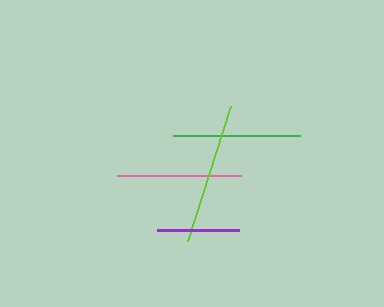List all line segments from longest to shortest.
From longest to shortest: lime, green, pink, purple.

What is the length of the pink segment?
The pink segment is approximately 123 pixels long.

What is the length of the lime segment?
The lime segment is approximately 141 pixels long.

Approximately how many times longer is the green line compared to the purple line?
The green line is approximately 1.5 times the length of the purple line.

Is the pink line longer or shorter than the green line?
The green line is longer than the pink line.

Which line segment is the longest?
The lime line is the longest at approximately 141 pixels.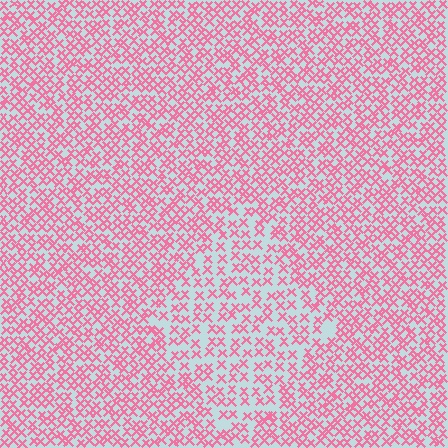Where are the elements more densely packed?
The elements are more densely packed outside the diamond boundary.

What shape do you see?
I see a diamond.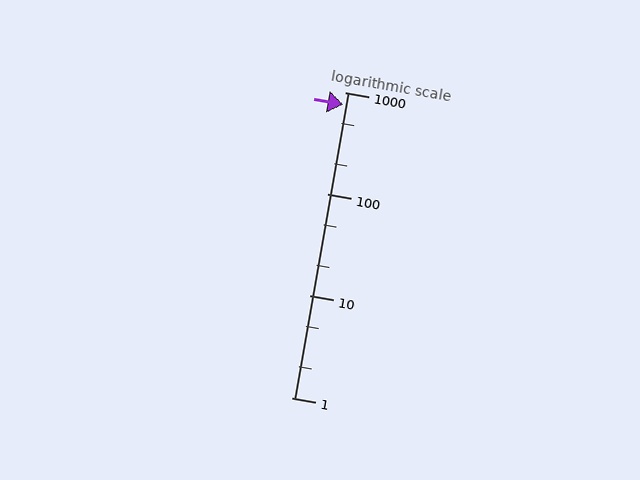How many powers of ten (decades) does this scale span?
The scale spans 3 decades, from 1 to 1000.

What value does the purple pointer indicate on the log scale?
The pointer indicates approximately 750.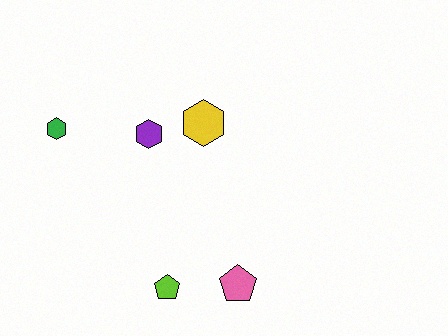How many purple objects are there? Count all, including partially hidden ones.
There is 1 purple object.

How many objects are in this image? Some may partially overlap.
There are 5 objects.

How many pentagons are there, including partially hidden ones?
There are 2 pentagons.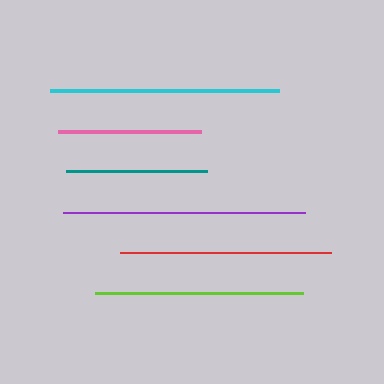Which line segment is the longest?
The purple line is the longest at approximately 242 pixels.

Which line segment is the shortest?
The teal line is the shortest at approximately 141 pixels.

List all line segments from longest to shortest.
From longest to shortest: purple, cyan, red, lime, pink, teal.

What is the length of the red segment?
The red segment is approximately 211 pixels long.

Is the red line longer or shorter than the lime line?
The red line is longer than the lime line.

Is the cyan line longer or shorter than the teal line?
The cyan line is longer than the teal line.